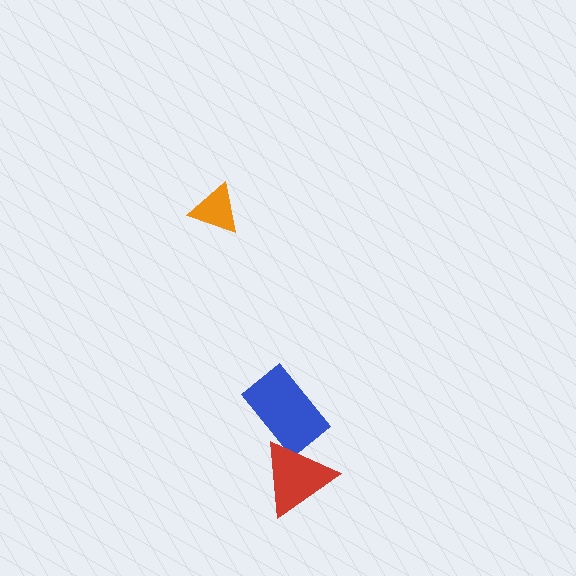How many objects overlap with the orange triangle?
0 objects overlap with the orange triangle.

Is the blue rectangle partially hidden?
Yes, it is partially covered by another shape.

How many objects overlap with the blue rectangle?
1 object overlaps with the blue rectangle.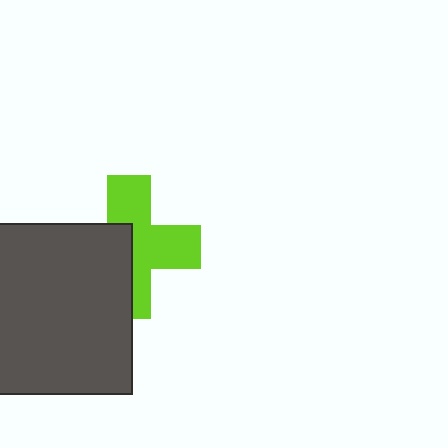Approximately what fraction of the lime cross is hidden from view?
Roughly 44% of the lime cross is hidden behind the dark gray square.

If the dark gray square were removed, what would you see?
You would see the complete lime cross.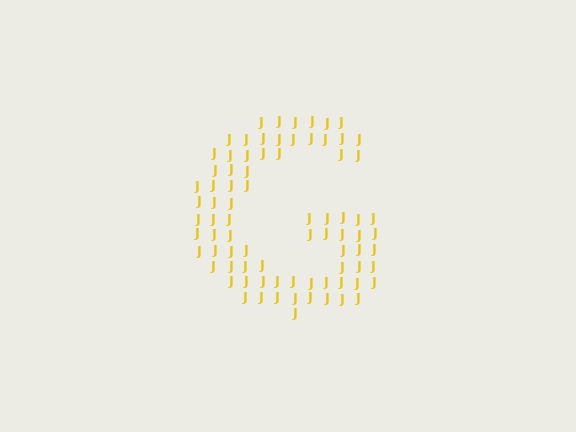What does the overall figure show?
The overall figure shows the letter G.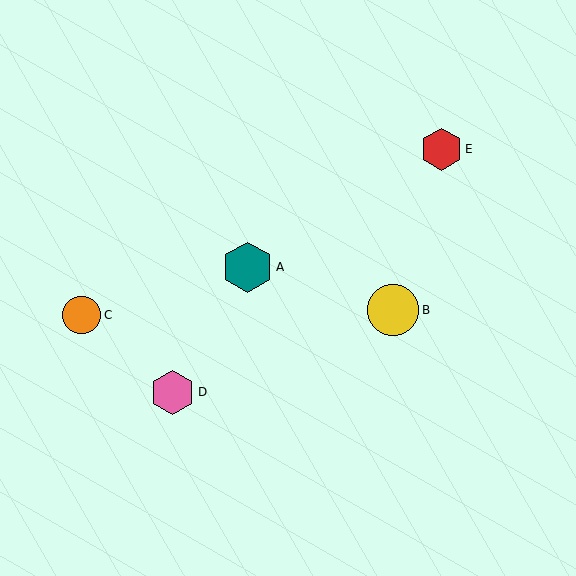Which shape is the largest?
The yellow circle (labeled B) is the largest.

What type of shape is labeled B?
Shape B is a yellow circle.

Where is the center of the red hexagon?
The center of the red hexagon is at (441, 149).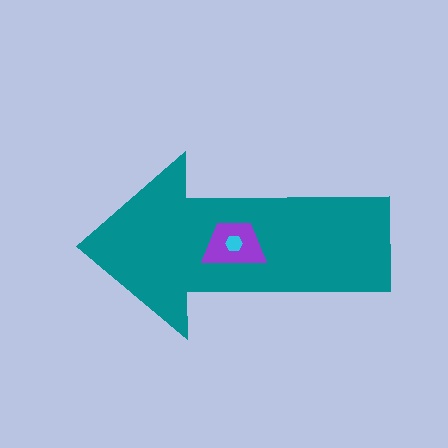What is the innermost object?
The cyan hexagon.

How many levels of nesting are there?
3.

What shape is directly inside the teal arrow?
The purple trapezoid.